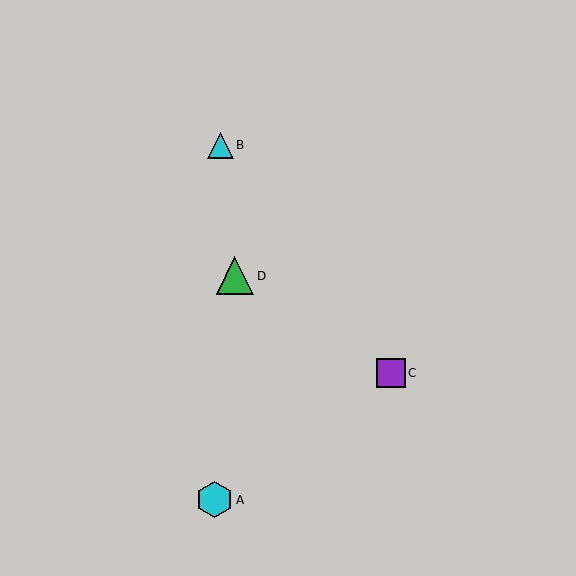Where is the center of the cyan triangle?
The center of the cyan triangle is at (220, 145).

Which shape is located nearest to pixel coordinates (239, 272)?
The green triangle (labeled D) at (235, 276) is nearest to that location.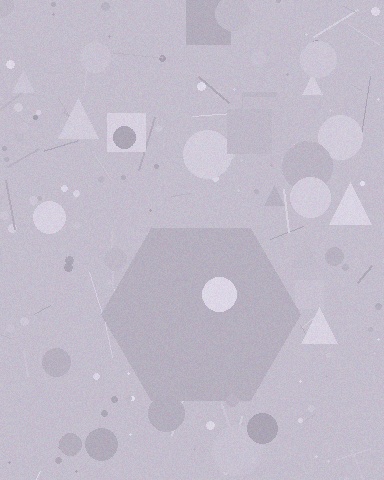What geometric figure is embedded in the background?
A hexagon is embedded in the background.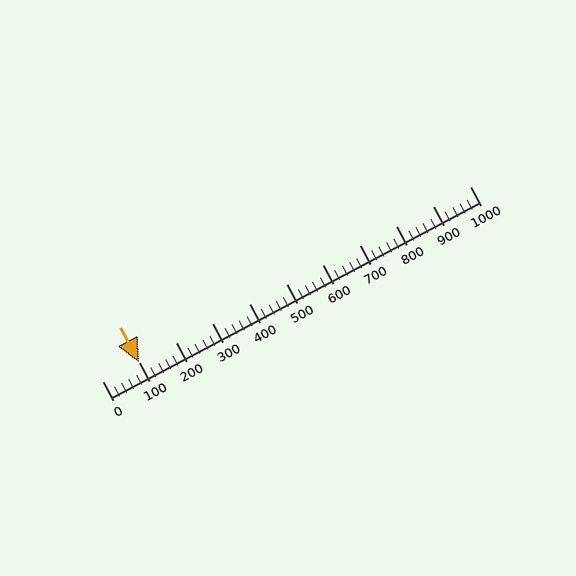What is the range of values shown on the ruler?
The ruler shows values from 0 to 1000.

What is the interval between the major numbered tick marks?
The major tick marks are spaced 100 units apart.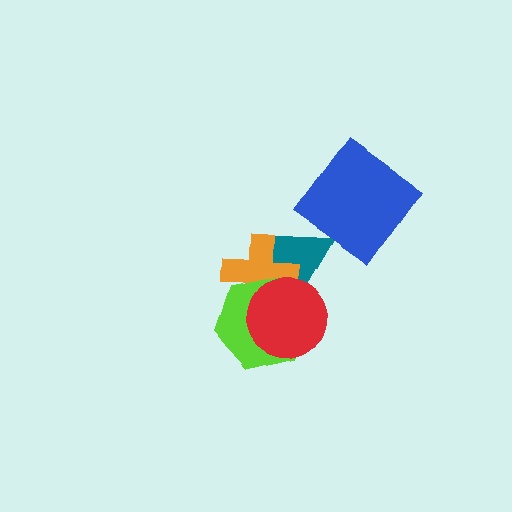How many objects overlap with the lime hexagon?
3 objects overlap with the lime hexagon.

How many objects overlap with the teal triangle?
3 objects overlap with the teal triangle.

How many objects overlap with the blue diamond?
0 objects overlap with the blue diamond.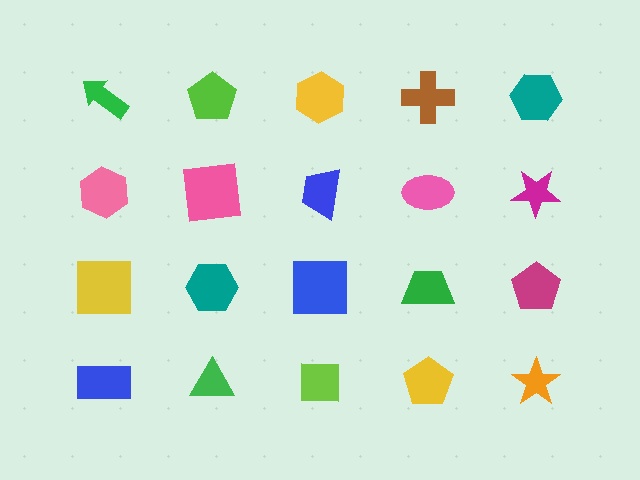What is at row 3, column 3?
A blue square.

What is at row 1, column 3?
A yellow hexagon.